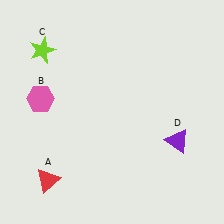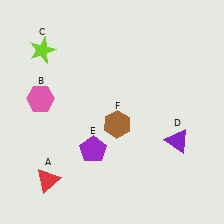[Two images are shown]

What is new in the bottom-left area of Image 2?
A purple pentagon (E) was added in the bottom-left area of Image 2.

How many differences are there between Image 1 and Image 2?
There are 2 differences between the two images.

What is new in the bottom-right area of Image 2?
A brown hexagon (F) was added in the bottom-right area of Image 2.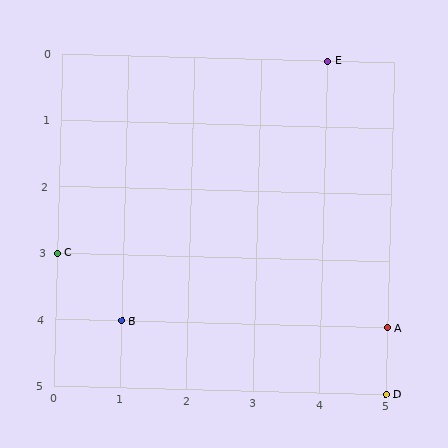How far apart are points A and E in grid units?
Points A and E are 1 column and 4 rows apart (about 4.1 grid units diagonally).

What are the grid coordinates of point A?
Point A is at grid coordinates (5, 4).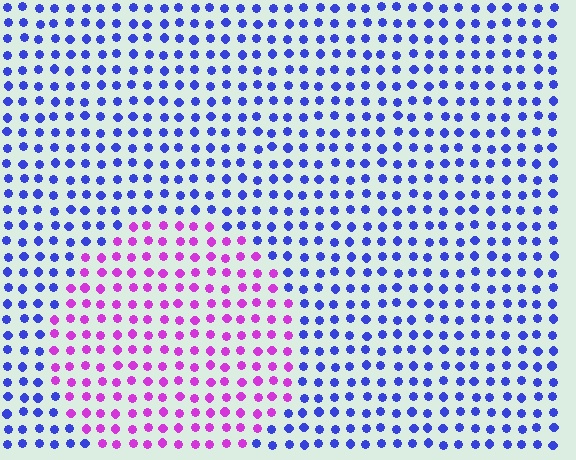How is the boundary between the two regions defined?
The boundary is defined purely by a slight shift in hue (about 62 degrees). Spacing, size, and orientation are identical on both sides.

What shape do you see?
I see a circle.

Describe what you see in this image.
The image is filled with small blue elements in a uniform arrangement. A circle-shaped region is visible where the elements are tinted to a slightly different hue, forming a subtle color boundary.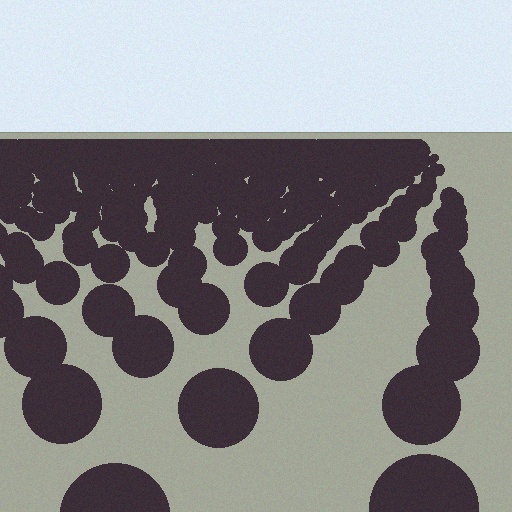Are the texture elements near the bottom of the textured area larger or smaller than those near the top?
Larger. Near the bottom, elements are closer to the viewer and appear at a bigger on-screen size.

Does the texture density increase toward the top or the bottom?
Density increases toward the top.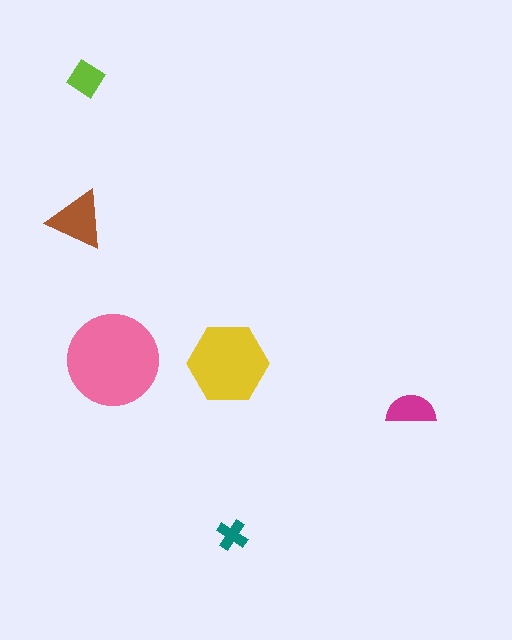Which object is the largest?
The pink circle.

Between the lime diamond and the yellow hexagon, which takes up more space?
The yellow hexagon.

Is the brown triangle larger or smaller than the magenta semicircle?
Larger.